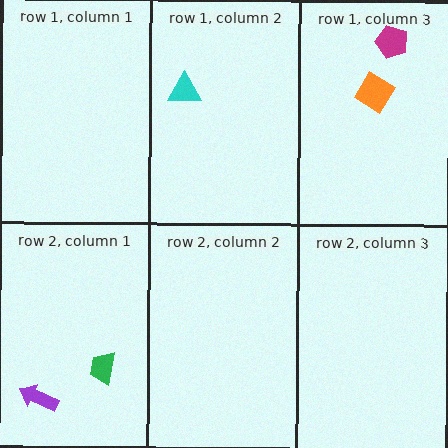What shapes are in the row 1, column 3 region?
The orange diamond, the magenta pentagon.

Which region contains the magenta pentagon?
The row 1, column 3 region.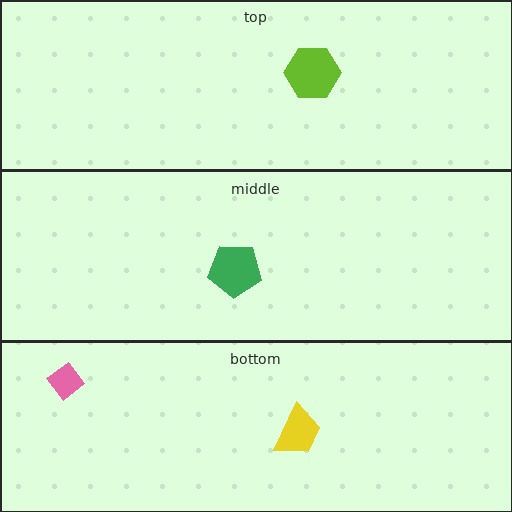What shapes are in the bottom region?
The yellow trapezoid, the pink diamond.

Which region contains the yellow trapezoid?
The bottom region.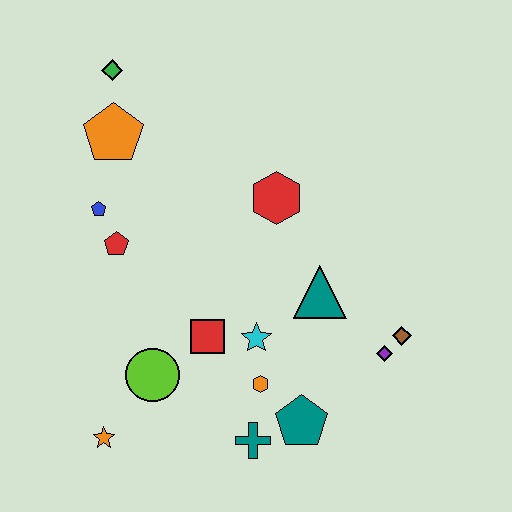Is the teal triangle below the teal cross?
No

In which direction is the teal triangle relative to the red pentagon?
The teal triangle is to the right of the red pentagon.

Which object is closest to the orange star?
The lime circle is closest to the orange star.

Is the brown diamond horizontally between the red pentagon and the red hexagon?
No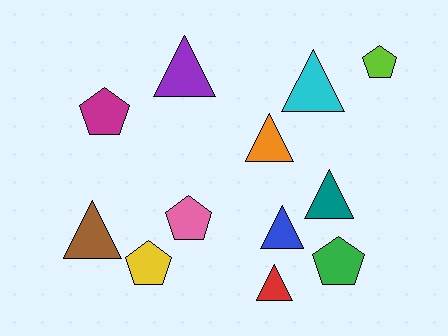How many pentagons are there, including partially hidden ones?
There are 5 pentagons.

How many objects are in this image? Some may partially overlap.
There are 12 objects.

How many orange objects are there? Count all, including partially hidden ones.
There is 1 orange object.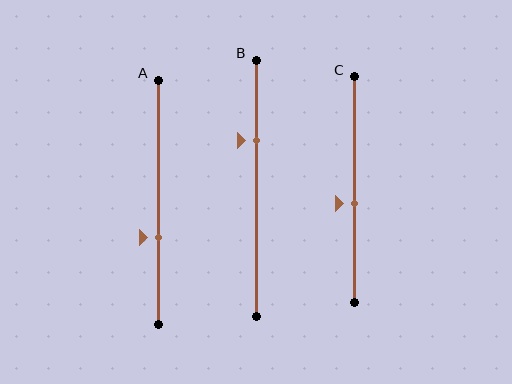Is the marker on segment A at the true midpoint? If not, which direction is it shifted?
No, the marker on segment A is shifted downward by about 15% of the segment length.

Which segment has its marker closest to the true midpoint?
Segment C has its marker closest to the true midpoint.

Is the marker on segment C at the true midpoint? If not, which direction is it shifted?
No, the marker on segment C is shifted downward by about 6% of the segment length.